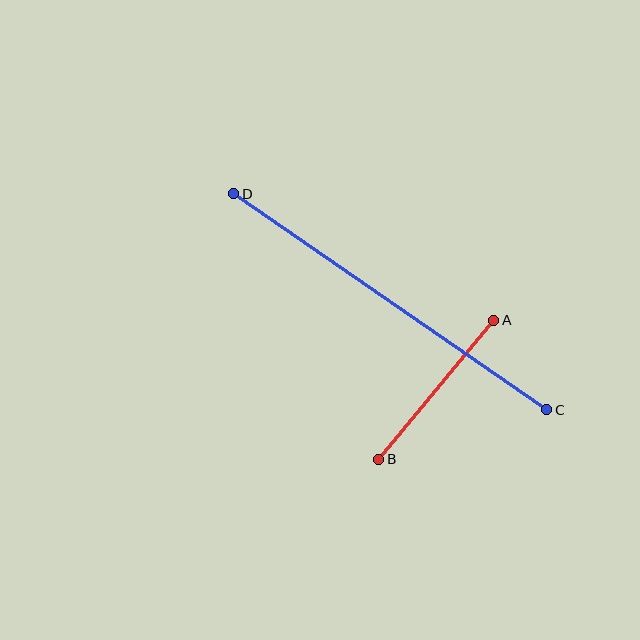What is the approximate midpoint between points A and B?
The midpoint is at approximately (436, 390) pixels.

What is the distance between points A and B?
The distance is approximately 180 pixels.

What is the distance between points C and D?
The distance is approximately 380 pixels.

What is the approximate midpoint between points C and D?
The midpoint is at approximately (390, 302) pixels.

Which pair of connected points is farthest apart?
Points C and D are farthest apart.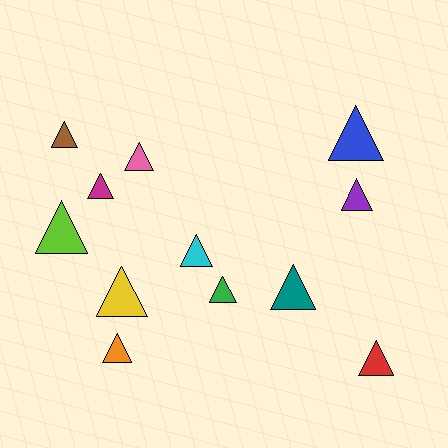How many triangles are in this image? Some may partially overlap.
There are 12 triangles.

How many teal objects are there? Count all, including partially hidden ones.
There is 1 teal object.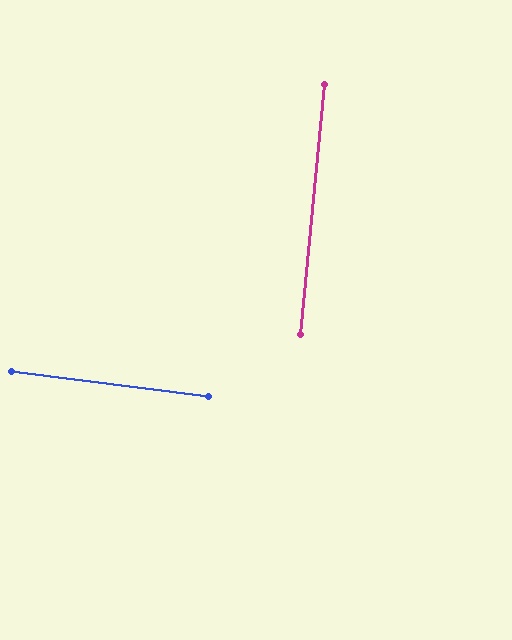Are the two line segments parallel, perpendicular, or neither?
Perpendicular — they meet at approximately 88°.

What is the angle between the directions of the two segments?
Approximately 88 degrees.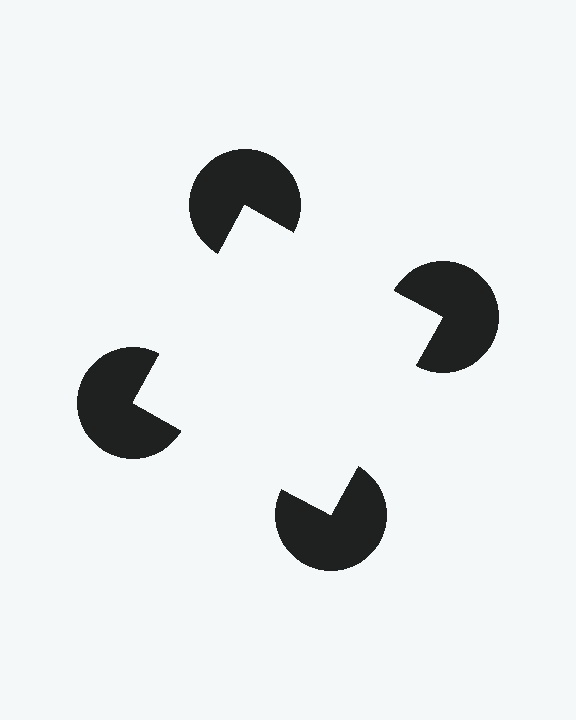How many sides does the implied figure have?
4 sides.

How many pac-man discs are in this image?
There are 4 — one at each vertex of the illusory square.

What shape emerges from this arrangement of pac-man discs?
An illusory square — its edges are inferred from the aligned wedge cuts in the pac-man discs, not physically drawn.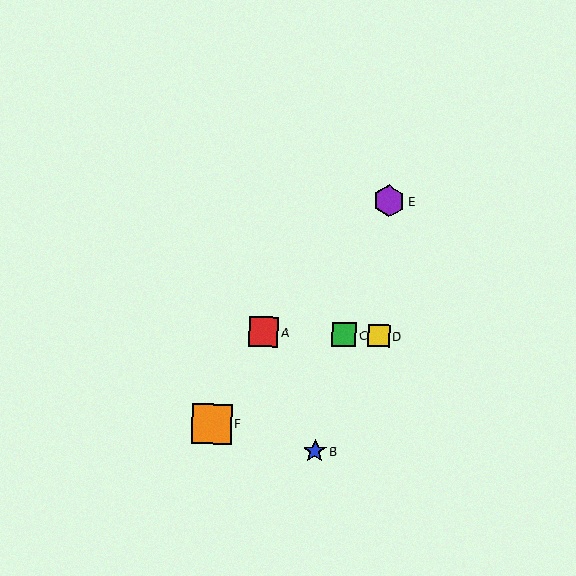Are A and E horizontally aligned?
No, A is at y≈332 and E is at y≈201.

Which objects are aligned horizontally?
Objects A, C, D are aligned horizontally.